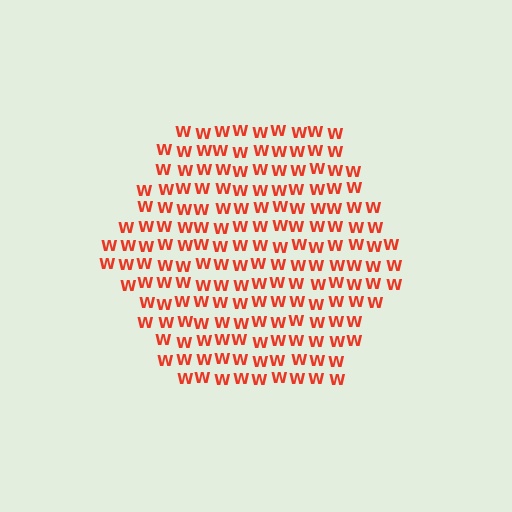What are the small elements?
The small elements are letter W's.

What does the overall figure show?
The overall figure shows a hexagon.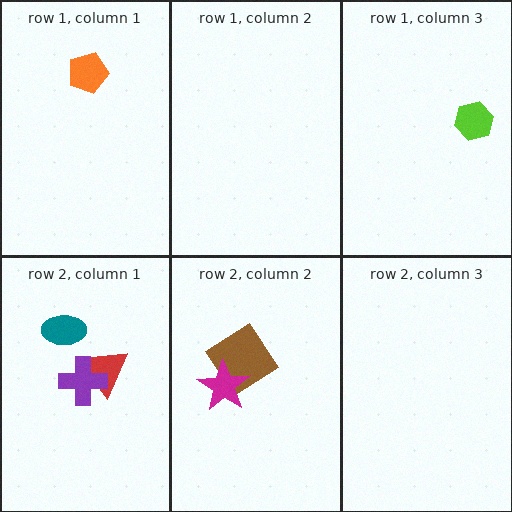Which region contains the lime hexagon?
The row 1, column 3 region.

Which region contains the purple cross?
The row 2, column 1 region.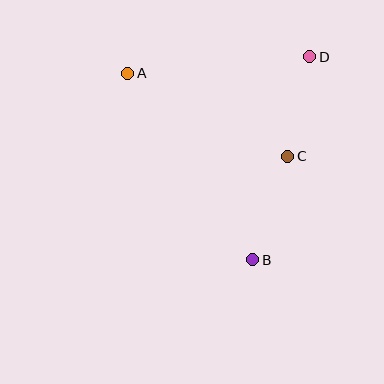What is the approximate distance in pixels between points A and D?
The distance between A and D is approximately 183 pixels.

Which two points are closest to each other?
Points C and D are closest to each other.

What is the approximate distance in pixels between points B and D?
The distance between B and D is approximately 211 pixels.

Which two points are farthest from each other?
Points A and B are farthest from each other.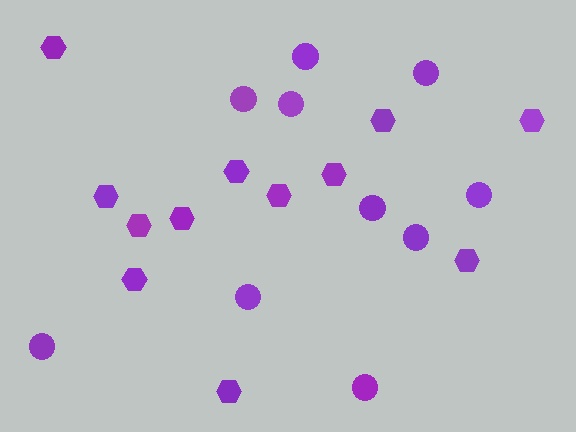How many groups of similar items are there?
There are 2 groups: one group of hexagons (12) and one group of circles (10).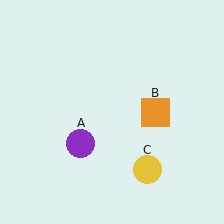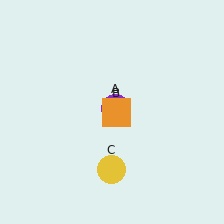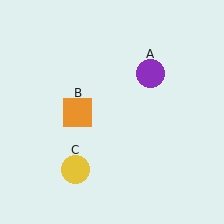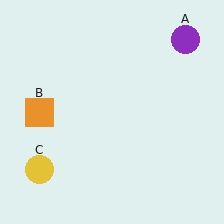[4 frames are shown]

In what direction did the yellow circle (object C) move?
The yellow circle (object C) moved left.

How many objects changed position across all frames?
3 objects changed position: purple circle (object A), orange square (object B), yellow circle (object C).